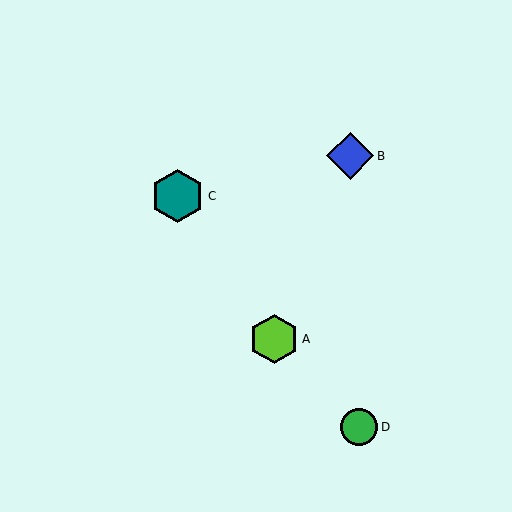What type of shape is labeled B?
Shape B is a blue diamond.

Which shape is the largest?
The teal hexagon (labeled C) is the largest.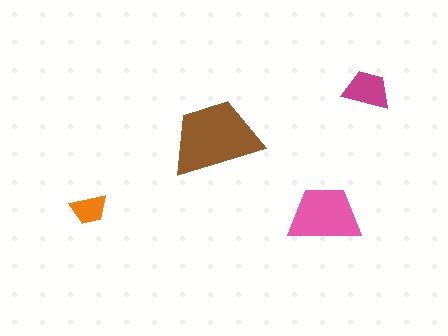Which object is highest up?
The magenta trapezoid is topmost.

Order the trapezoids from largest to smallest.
the brown one, the pink one, the magenta one, the orange one.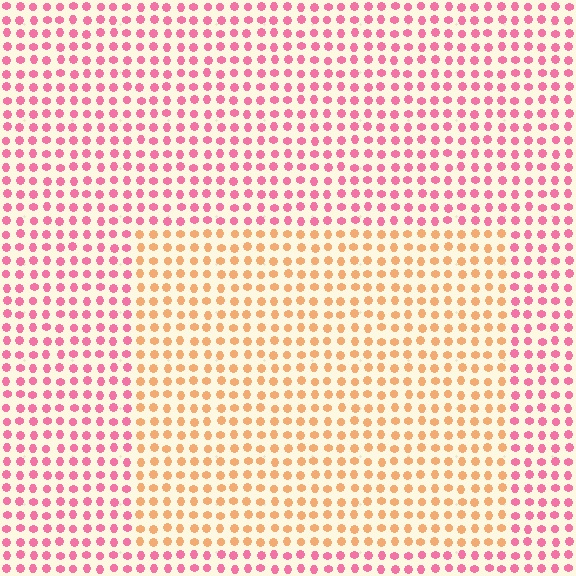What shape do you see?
I see a rectangle.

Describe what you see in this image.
The image is filled with small pink elements in a uniform arrangement. A rectangle-shaped region is visible where the elements are tinted to a slightly different hue, forming a subtle color boundary.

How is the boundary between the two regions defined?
The boundary is defined purely by a slight shift in hue (about 50 degrees). Spacing, size, and orientation are identical on both sides.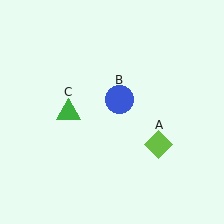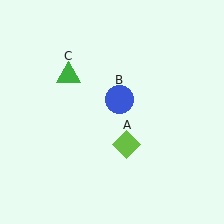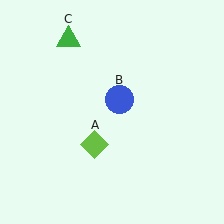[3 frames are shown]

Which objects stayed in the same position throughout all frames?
Blue circle (object B) remained stationary.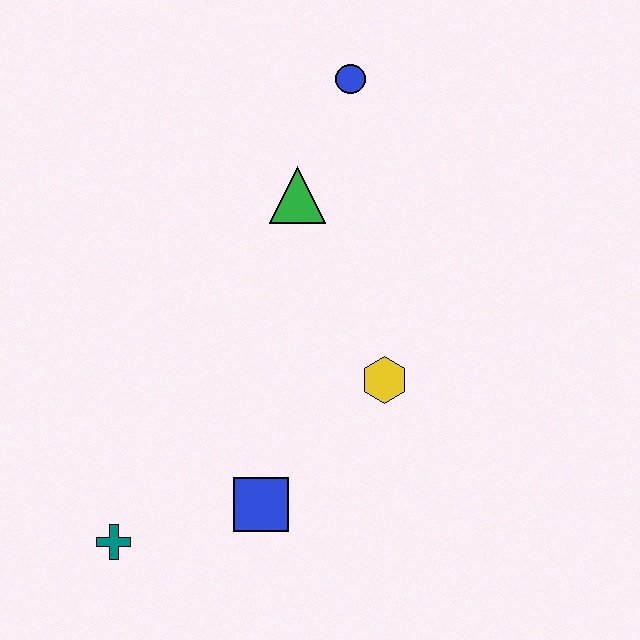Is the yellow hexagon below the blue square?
No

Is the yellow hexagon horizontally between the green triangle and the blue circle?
No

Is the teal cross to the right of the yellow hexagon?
No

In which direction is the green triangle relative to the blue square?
The green triangle is above the blue square.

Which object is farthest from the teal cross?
The blue circle is farthest from the teal cross.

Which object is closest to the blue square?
The teal cross is closest to the blue square.